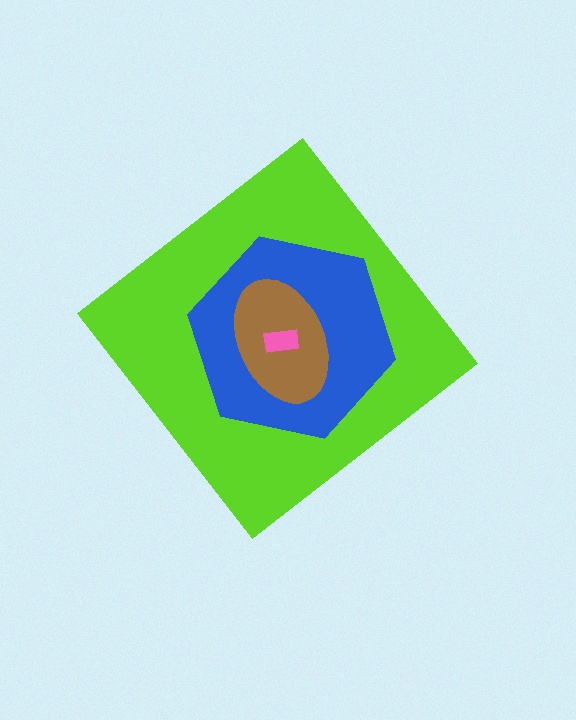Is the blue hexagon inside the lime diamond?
Yes.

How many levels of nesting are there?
4.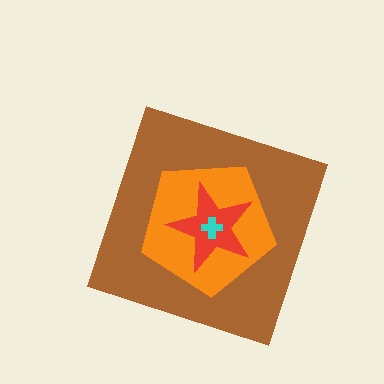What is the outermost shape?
The brown diamond.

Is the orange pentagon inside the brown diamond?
Yes.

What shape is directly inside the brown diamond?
The orange pentagon.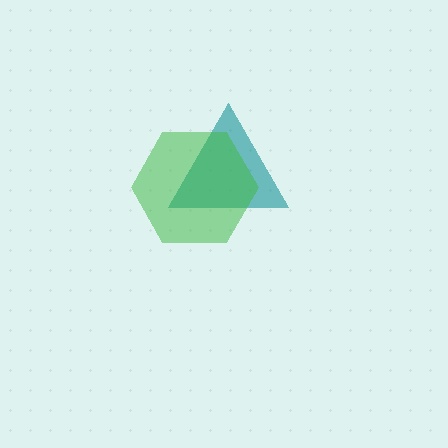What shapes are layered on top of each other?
The layered shapes are: a teal triangle, a green hexagon.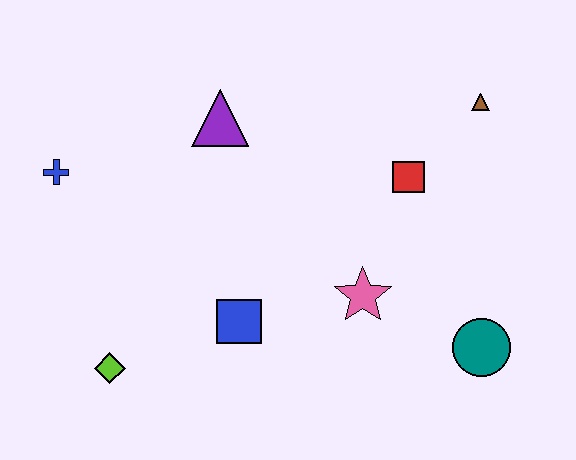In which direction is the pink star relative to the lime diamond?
The pink star is to the right of the lime diamond.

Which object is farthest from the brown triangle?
The lime diamond is farthest from the brown triangle.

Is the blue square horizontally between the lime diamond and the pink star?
Yes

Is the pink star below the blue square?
No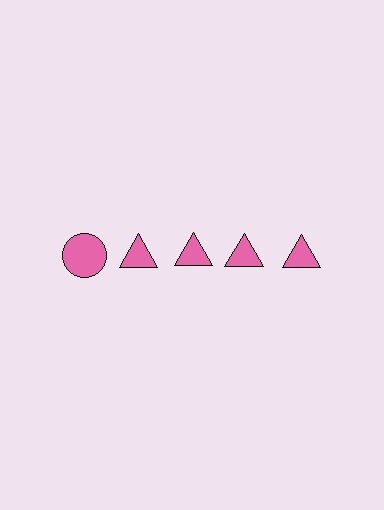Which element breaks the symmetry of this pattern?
The pink circle in the top row, leftmost column breaks the symmetry. All other shapes are pink triangles.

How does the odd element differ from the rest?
It has a different shape: circle instead of triangle.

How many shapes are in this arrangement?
There are 5 shapes arranged in a grid pattern.